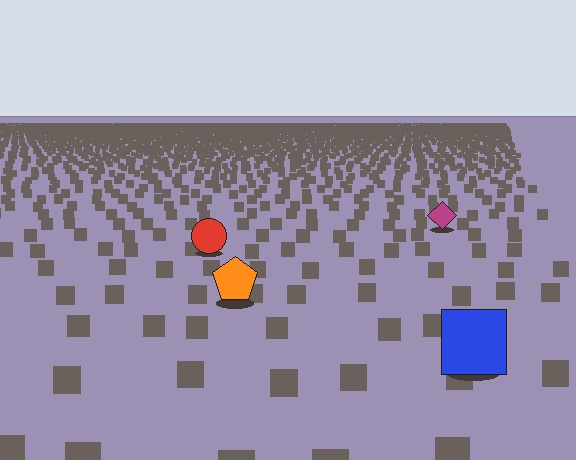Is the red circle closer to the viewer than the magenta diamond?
Yes. The red circle is closer — you can tell from the texture gradient: the ground texture is coarser near it.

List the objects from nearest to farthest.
From nearest to farthest: the blue square, the orange pentagon, the red circle, the magenta diamond.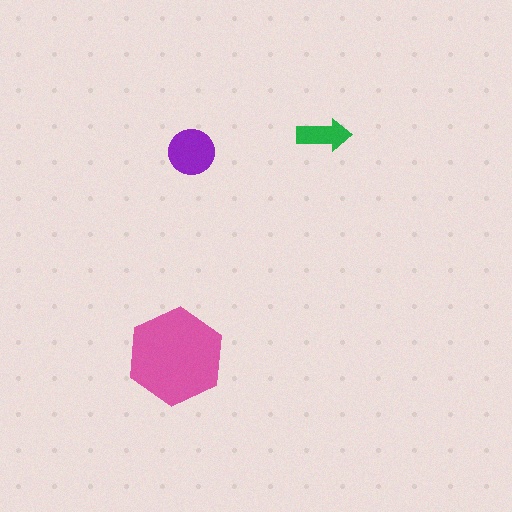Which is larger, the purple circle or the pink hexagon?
The pink hexagon.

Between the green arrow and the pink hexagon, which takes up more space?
The pink hexagon.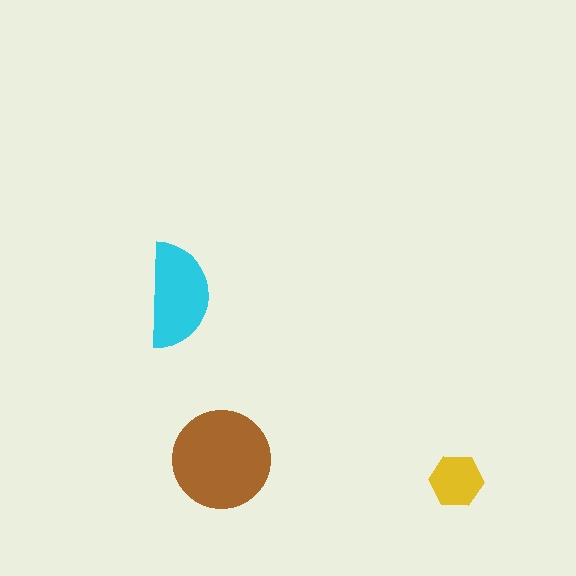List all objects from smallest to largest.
The yellow hexagon, the cyan semicircle, the brown circle.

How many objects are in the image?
There are 3 objects in the image.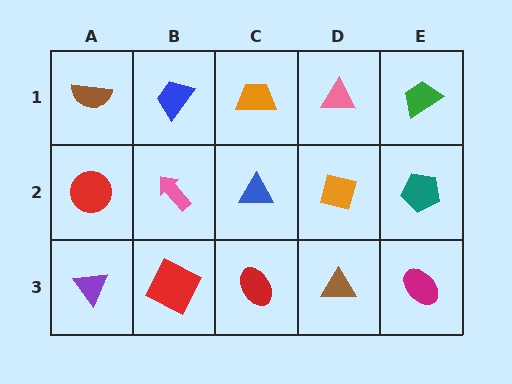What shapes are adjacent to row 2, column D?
A pink triangle (row 1, column D), a brown triangle (row 3, column D), a blue triangle (row 2, column C), a teal pentagon (row 2, column E).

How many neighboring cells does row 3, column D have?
3.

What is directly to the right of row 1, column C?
A pink triangle.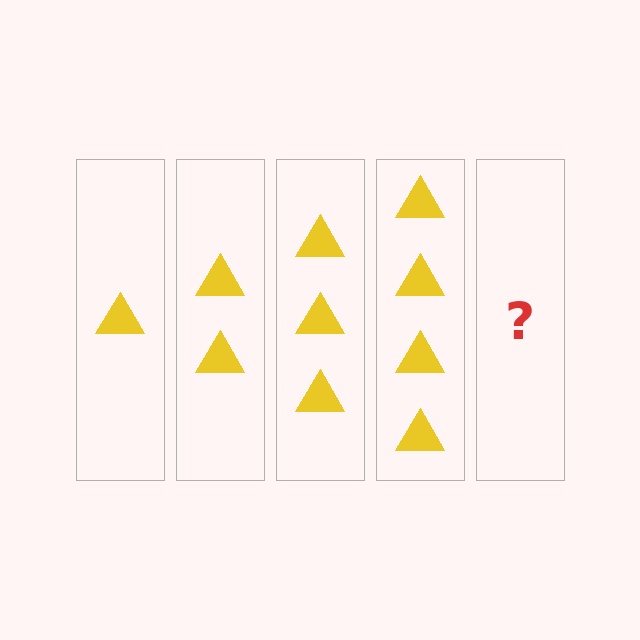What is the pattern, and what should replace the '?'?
The pattern is that each step adds one more triangle. The '?' should be 5 triangles.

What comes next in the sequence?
The next element should be 5 triangles.